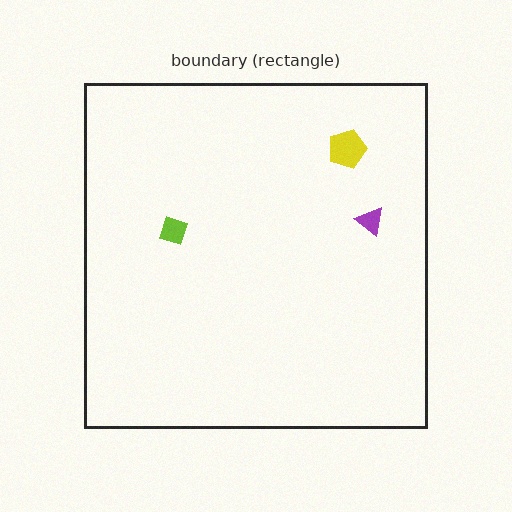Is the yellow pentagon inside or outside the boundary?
Inside.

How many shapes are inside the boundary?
3 inside, 0 outside.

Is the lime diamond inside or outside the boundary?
Inside.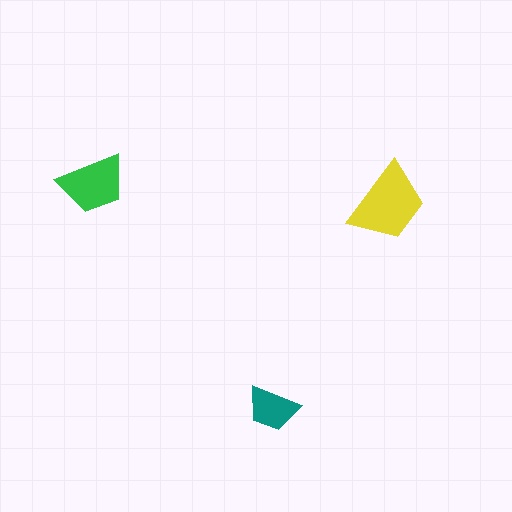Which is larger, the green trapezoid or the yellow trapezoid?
The yellow one.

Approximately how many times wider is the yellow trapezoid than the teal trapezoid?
About 1.5 times wider.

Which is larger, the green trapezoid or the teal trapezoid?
The green one.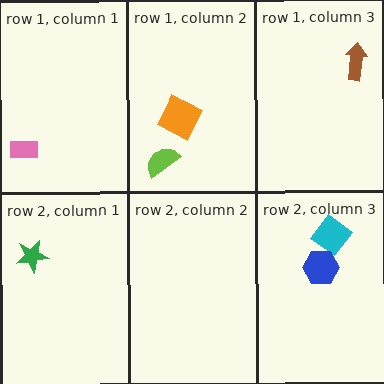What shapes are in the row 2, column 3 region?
The cyan diamond, the blue hexagon.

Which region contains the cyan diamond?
The row 2, column 3 region.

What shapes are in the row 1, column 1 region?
The pink rectangle.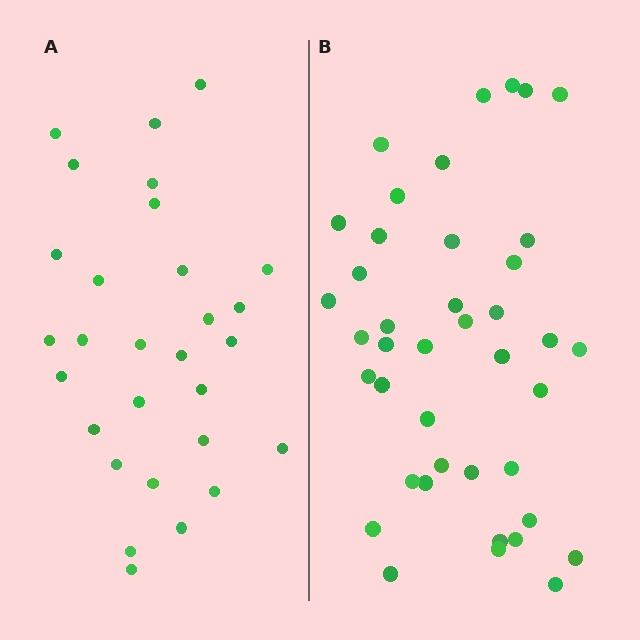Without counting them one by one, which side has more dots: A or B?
Region B (the right region) has more dots.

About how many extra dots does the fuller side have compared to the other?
Region B has roughly 12 or so more dots than region A.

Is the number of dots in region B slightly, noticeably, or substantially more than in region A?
Region B has noticeably more, but not dramatically so. The ratio is roughly 1.4 to 1.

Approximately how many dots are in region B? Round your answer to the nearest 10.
About 40 dots. (The exact count is 41, which rounds to 40.)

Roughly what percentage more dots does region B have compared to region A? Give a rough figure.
About 40% more.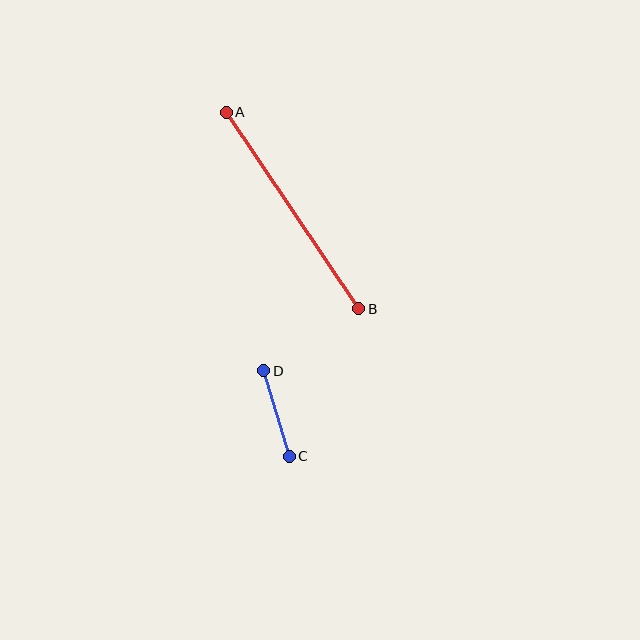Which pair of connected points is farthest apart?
Points A and B are farthest apart.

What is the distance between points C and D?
The distance is approximately 89 pixels.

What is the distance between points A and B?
The distance is approximately 237 pixels.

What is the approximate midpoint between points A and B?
The midpoint is at approximately (293, 211) pixels.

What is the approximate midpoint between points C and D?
The midpoint is at approximately (277, 414) pixels.